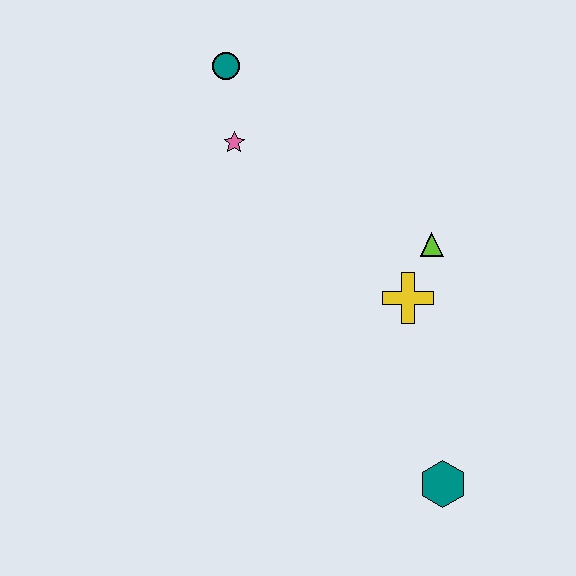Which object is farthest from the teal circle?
The teal hexagon is farthest from the teal circle.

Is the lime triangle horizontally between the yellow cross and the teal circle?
No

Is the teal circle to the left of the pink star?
Yes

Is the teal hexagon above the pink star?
No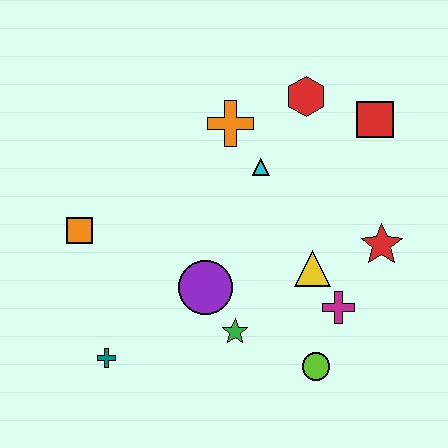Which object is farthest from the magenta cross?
The orange square is farthest from the magenta cross.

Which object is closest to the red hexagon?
The red square is closest to the red hexagon.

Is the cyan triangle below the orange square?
No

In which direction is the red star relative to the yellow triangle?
The red star is to the right of the yellow triangle.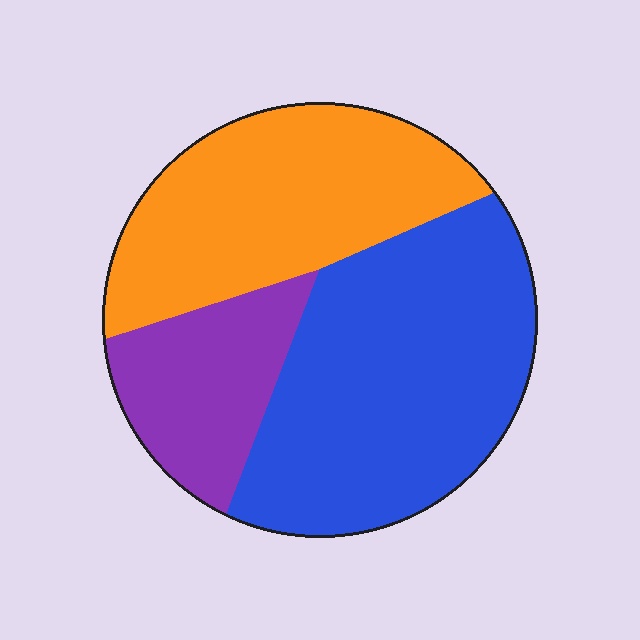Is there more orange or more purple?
Orange.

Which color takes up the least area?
Purple, at roughly 20%.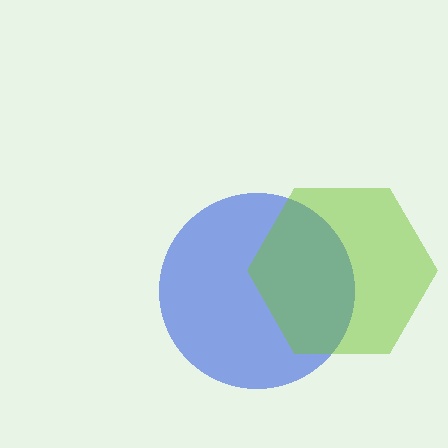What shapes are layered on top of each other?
The layered shapes are: a blue circle, a lime hexagon.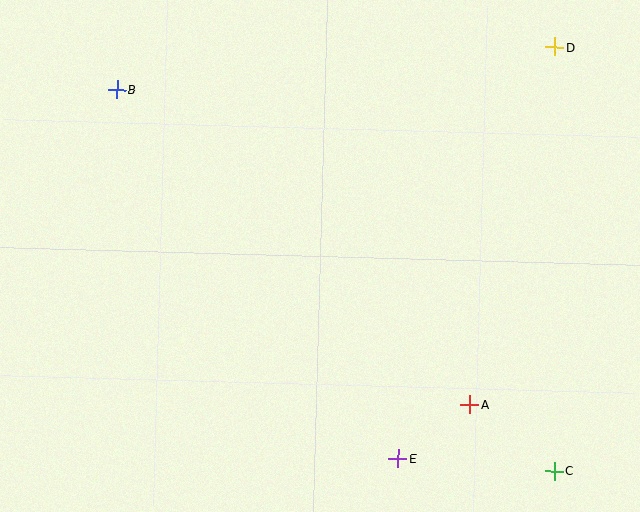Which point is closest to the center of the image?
Point A at (470, 404) is closest to the center.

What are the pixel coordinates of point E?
Point E is at (398, 458).